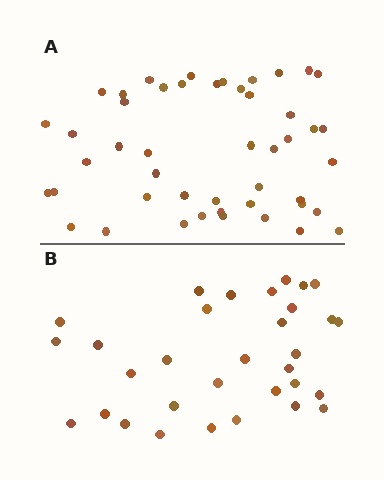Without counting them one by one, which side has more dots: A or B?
Region A (the top region) has more dots.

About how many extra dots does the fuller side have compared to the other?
Region A has approximately 15 more dots than region B.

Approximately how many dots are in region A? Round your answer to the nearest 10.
About 50 dots. (The exact count is 47, which rounds to 50.)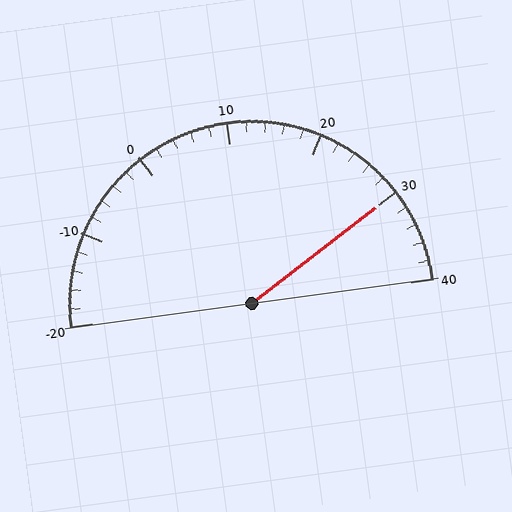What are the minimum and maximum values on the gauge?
The gauge ranges from -20 to 40.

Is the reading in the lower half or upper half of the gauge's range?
The reading is in the upper half of the range (-20 to 40).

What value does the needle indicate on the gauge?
The needle indicates approximately 30.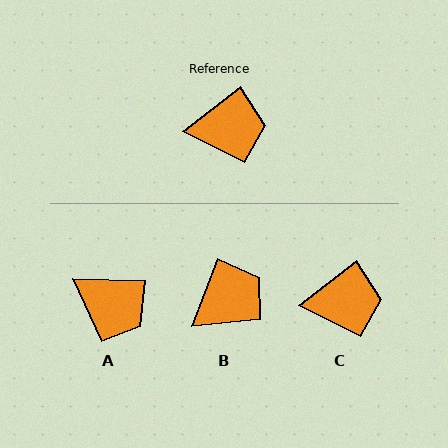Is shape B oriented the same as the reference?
No, it is off by about 32 degrees.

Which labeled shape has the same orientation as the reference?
C.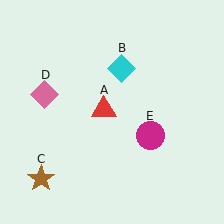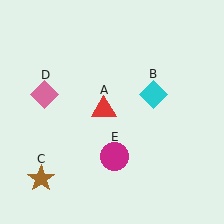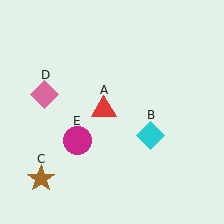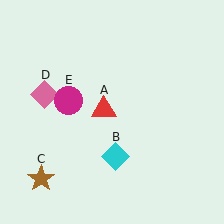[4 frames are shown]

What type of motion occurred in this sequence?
The cyan diamond (object B), magenta circle (object E) rotated clockwise around the center of the scene.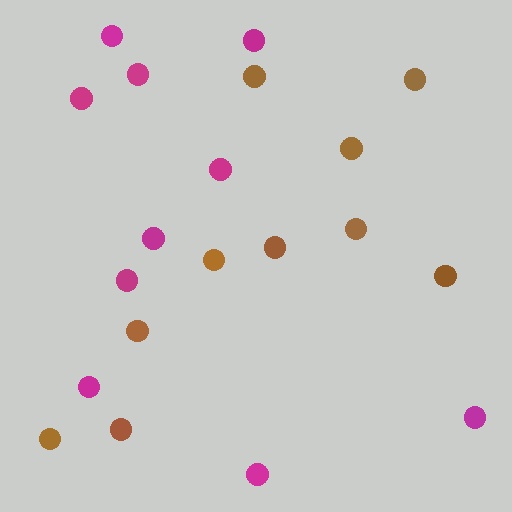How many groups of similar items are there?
There are 2 groups: one group of magenta circles (10) and one group of brown circles (10).